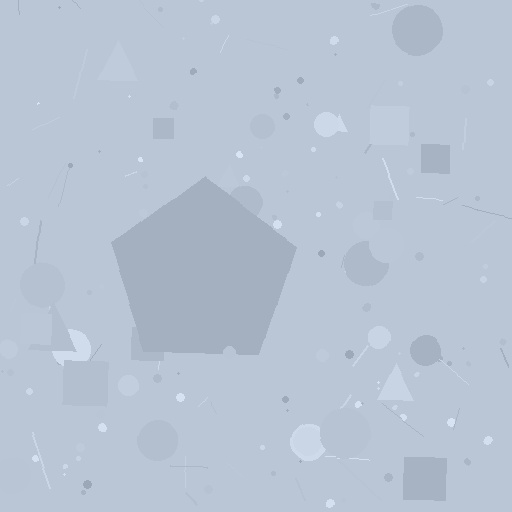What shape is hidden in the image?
A pentagon is hidden in the image.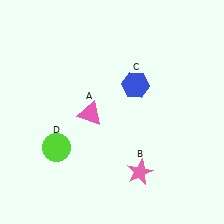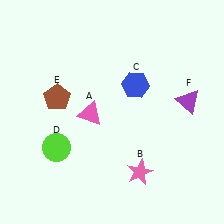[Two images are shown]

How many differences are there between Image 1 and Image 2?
There are 2 differences between the two images.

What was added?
A brown pentagon (E), a purple triangle (F) were added in Image 2.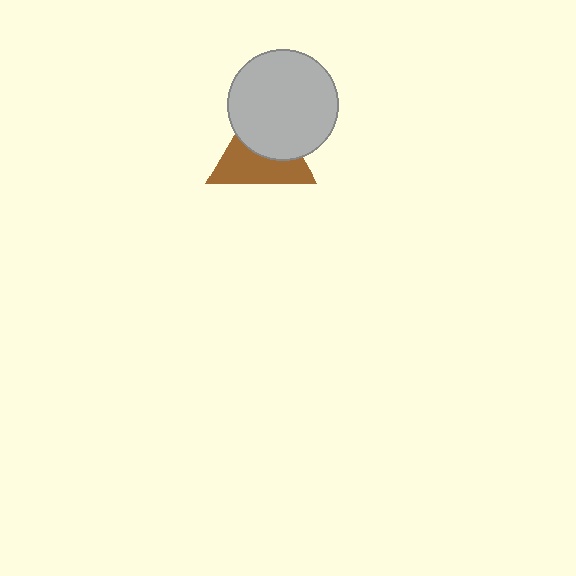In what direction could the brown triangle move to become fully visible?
The brown triangle could move down. That would shift it out from behind the light gray circle entirely.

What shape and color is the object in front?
The object in front is a light gray circle.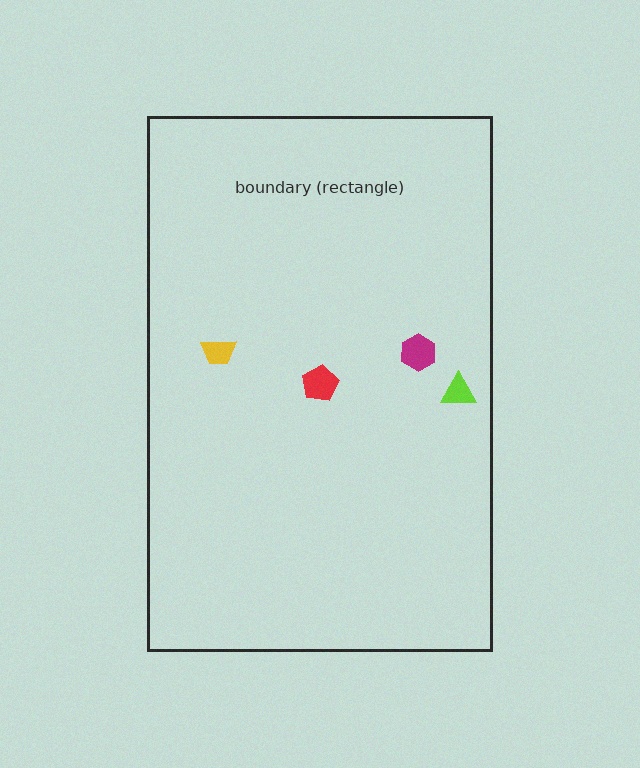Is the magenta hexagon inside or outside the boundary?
Inside.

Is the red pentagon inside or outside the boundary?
Inside.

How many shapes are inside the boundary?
4 inside, 0 outside.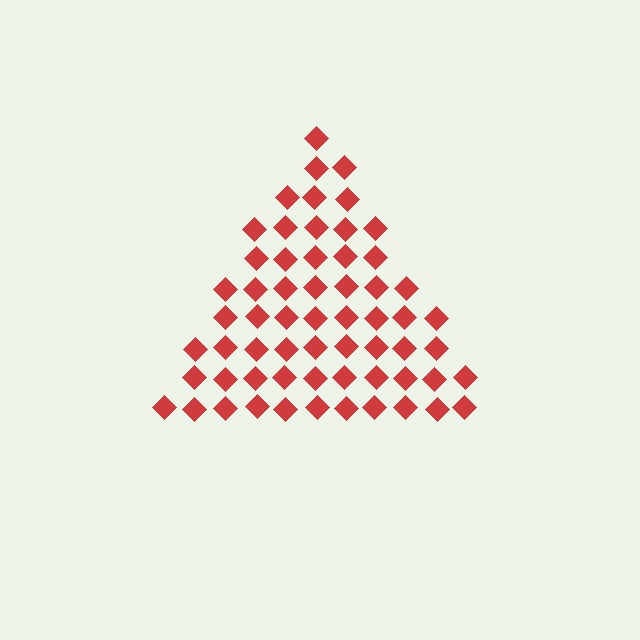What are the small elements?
The small elements are diamonds.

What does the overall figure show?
The overall figure shows a triangle.